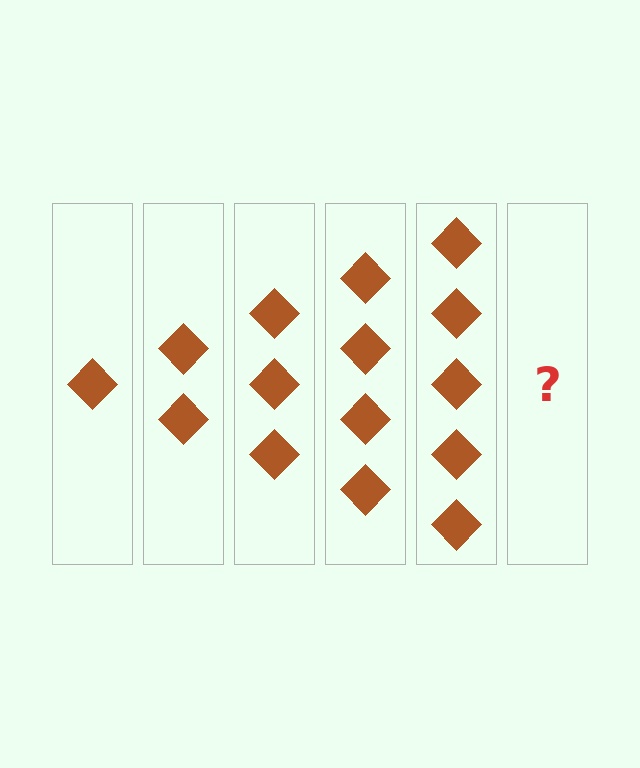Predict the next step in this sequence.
The next step is 6 diamonds.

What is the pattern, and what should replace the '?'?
The pattern is that each step adds one more diamond. The '?' should be 6 diamonds.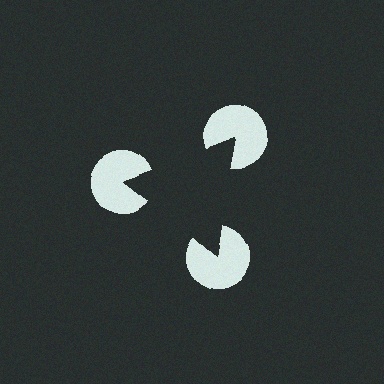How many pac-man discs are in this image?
There are 3 — one at each vertex of the illusory triangle.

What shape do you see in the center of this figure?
An illusory triangle — its edges are inferred from the aligned wedge cuts in the pac-man discs, not physically drawn.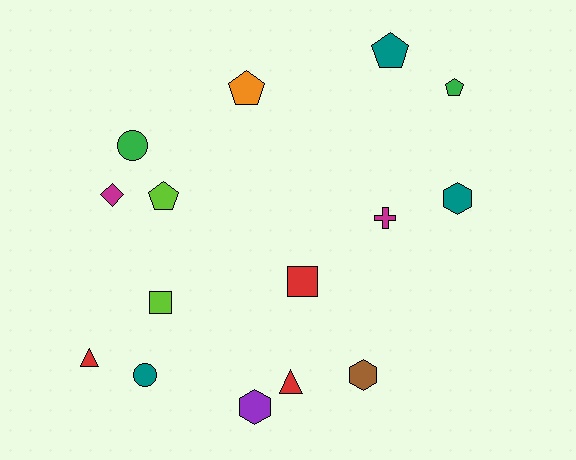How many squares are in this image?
There are 2 squares.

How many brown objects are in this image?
There is 1 brown object.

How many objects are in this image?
There are 15 objects.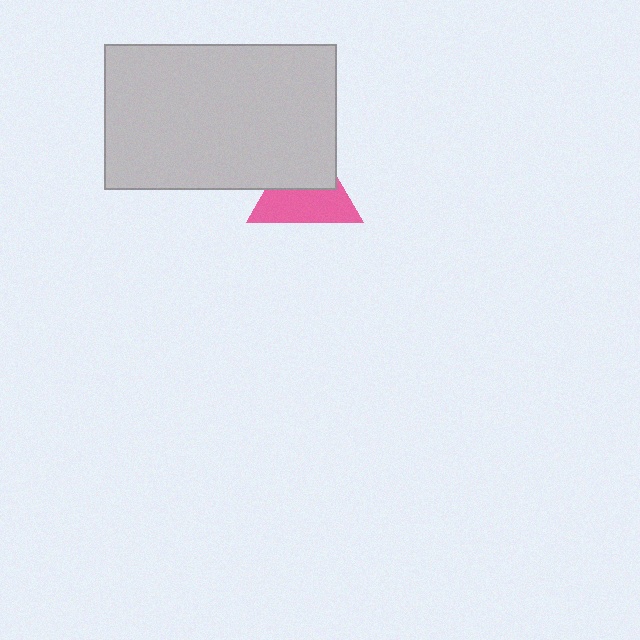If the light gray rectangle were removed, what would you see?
You would see the complete pink triangle.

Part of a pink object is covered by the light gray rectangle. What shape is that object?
It is a triangle.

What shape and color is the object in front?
The object in front is a light gray rectangle.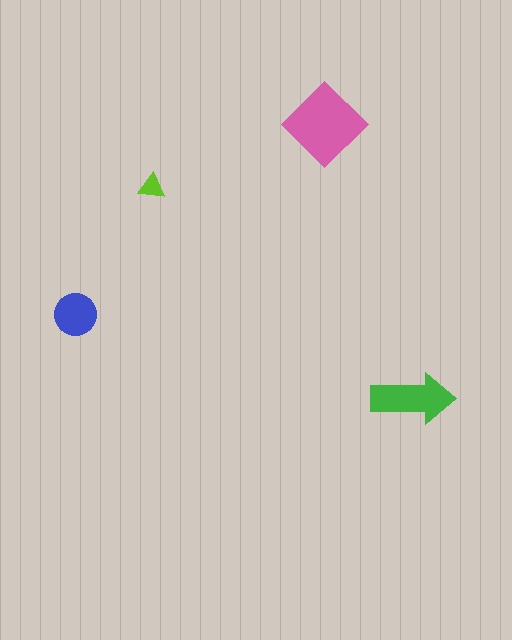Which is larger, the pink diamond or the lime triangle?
The pink diamond.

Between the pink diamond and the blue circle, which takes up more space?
The pink diamond.